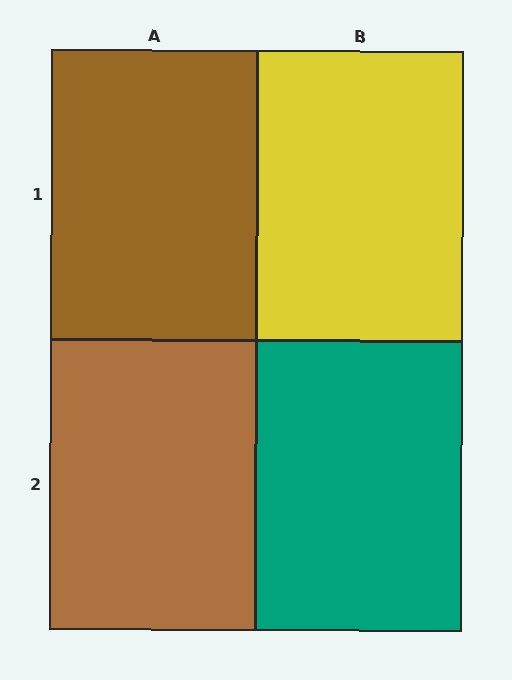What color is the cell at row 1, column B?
Yellow.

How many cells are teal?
1 cell is teal.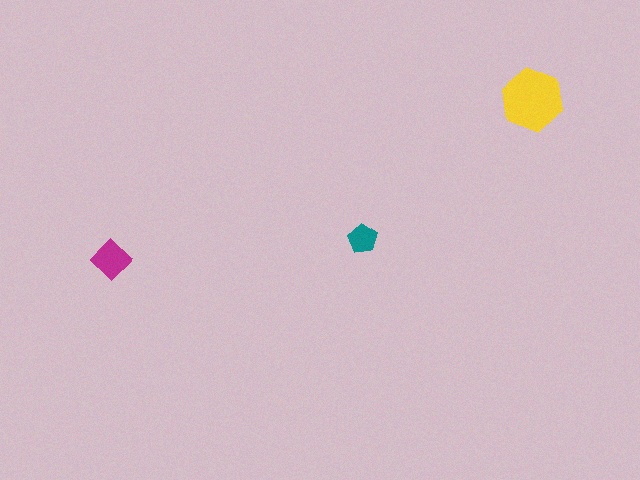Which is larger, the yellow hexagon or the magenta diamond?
The yellow hexagon.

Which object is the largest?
The yellow hexagon.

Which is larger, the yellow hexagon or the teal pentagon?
The yellow hexagon.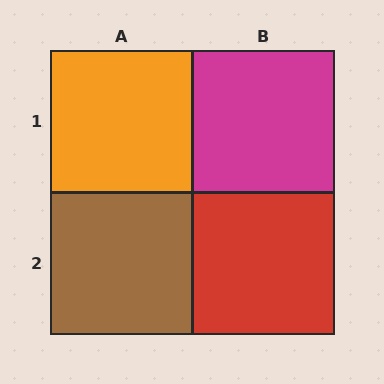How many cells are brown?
1 cell is brown.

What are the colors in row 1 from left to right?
Orange, magenta.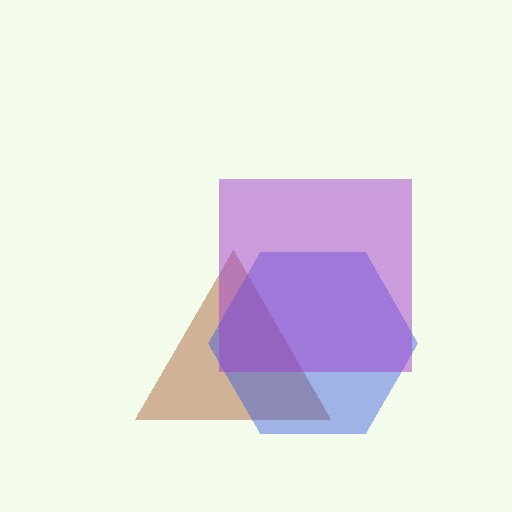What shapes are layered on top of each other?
The layered shapes are: a brown triangle, a blue hexagon, a purple square.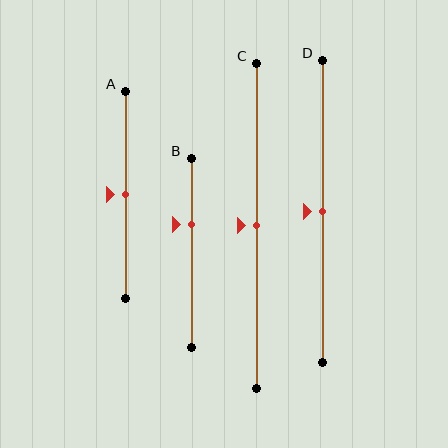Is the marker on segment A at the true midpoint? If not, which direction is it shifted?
Yes, the marker on segment A is at the true midpoint.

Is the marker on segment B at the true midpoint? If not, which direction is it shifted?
No, the marker on segment B is shifted upward by about 15% of the segment length.